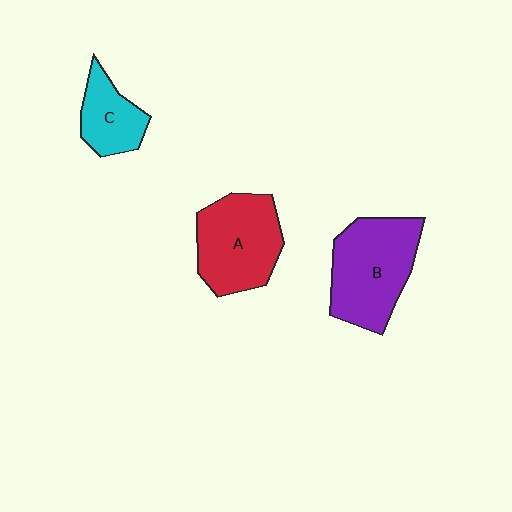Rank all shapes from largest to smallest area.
From largest to smallest: B (purple), A (red), C (cyan).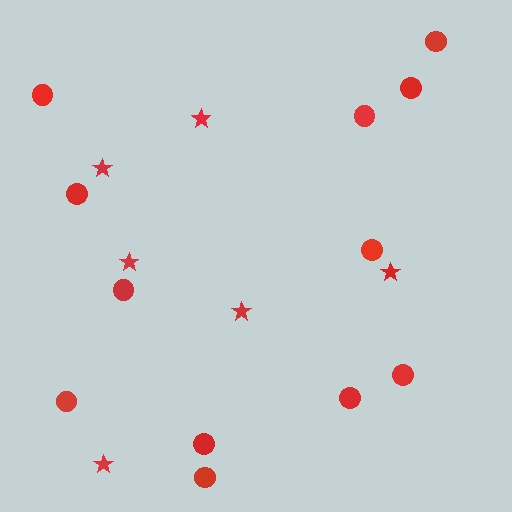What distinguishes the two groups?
There are 2 groups: one group of stars (6) and one group of circles (12).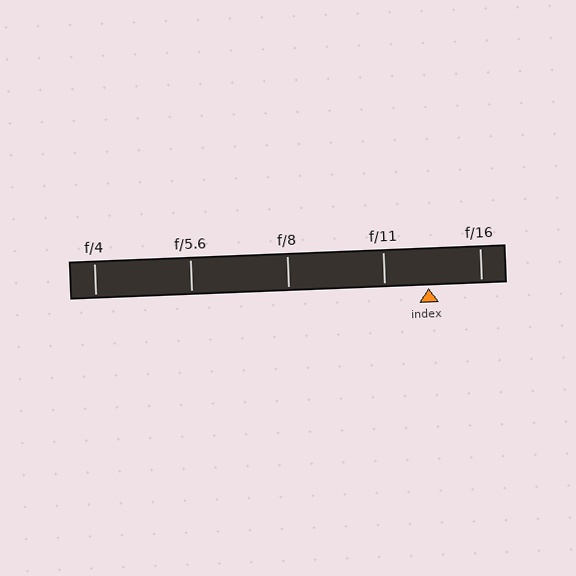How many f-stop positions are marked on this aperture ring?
There are 5 f-stop positions marked.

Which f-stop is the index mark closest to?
The index mark is closest to f/11.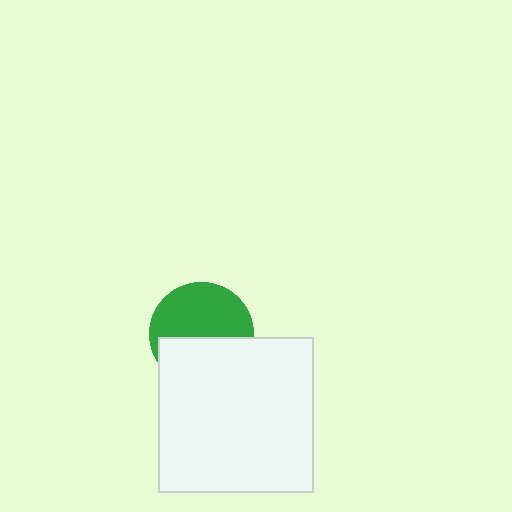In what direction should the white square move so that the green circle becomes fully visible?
The white square should move down. That is the shortest direction to clear the overlap and leave the green circle fully visible.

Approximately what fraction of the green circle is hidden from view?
Roughly 44% of the green circle is hidden behind the white square.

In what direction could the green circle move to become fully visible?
The green circle could move up. That would shift it out from behind the white square entirely.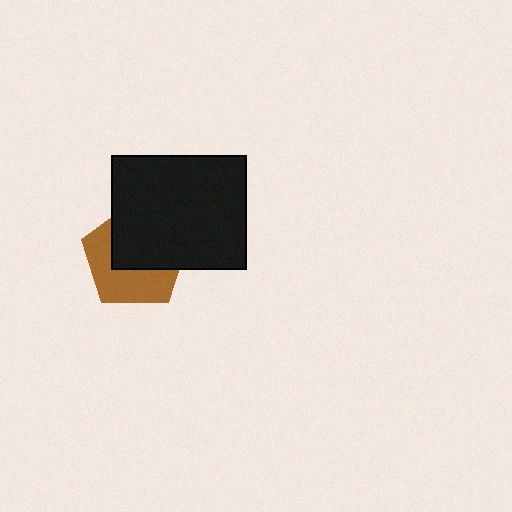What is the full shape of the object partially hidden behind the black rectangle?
The partially hidden object is a brown pentagon.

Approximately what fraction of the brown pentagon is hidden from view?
Roughly 51% of the brown pentagon is hidden behind the black rectangle.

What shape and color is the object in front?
The object in front is a black rectangle.